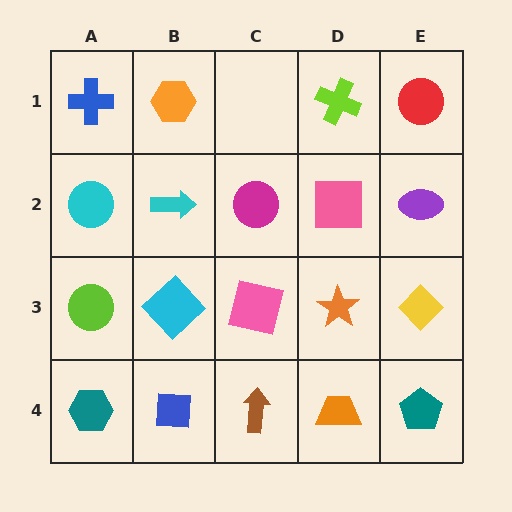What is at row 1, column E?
A red circle.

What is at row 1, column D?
A lime cross.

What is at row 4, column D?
An orange trapezoid.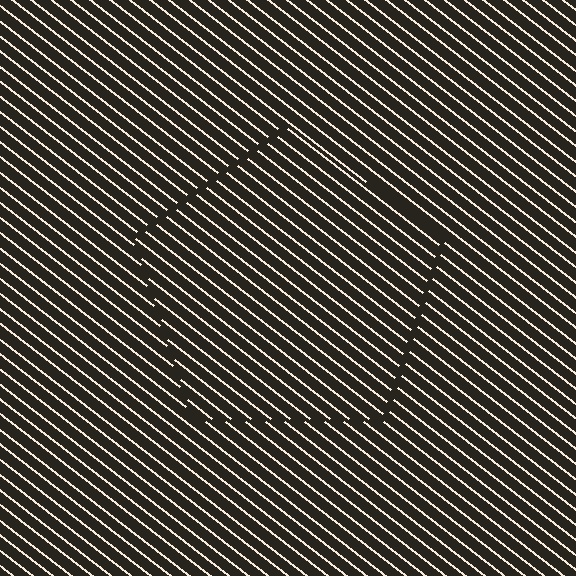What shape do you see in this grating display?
An illusory pentagon. The interior of the shape contains the same grating, shifted by half a period — the contour is defined by the phase discontinuity where line-ends from the inner and outer gratings abut.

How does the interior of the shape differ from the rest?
The interior of the shape contains the same grating, shifted by half a period — the contour is defined by the phase discontinuity where line-ends from the inner and outer gratings abut.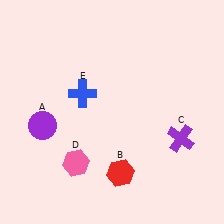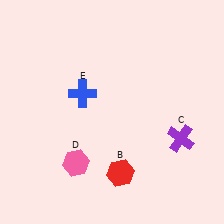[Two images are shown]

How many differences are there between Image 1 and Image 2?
There is 1 difference between the two images.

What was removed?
The purple circle (A) was removed in Image 2.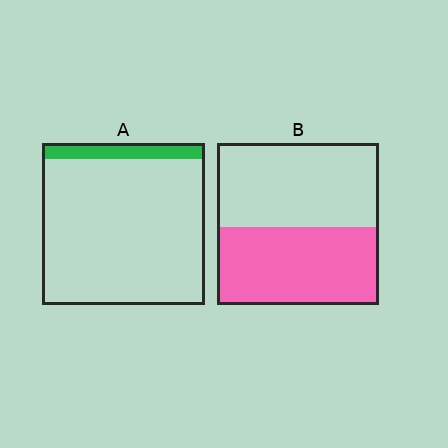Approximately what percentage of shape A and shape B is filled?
A is approximately 10% and B is approximately 50%.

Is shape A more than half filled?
No.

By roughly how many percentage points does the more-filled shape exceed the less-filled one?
By roughly 40 percentage points (B over A).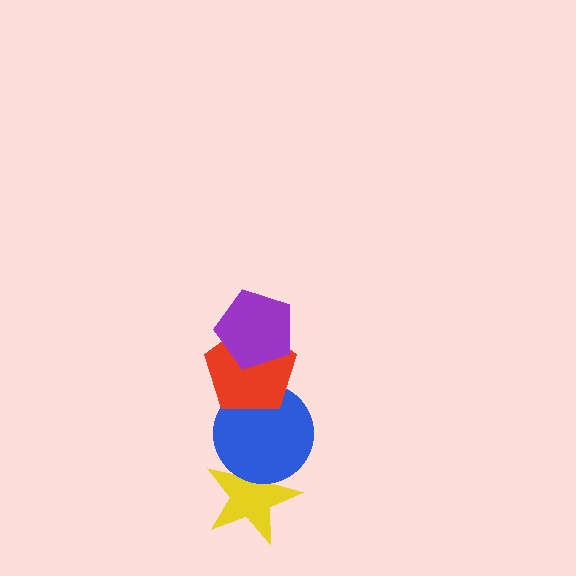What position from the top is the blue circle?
The blue circle is 3rd from the top.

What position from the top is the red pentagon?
The red pentagon is 2nd from the top.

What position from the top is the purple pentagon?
The purple pentagon is 1st from the top.